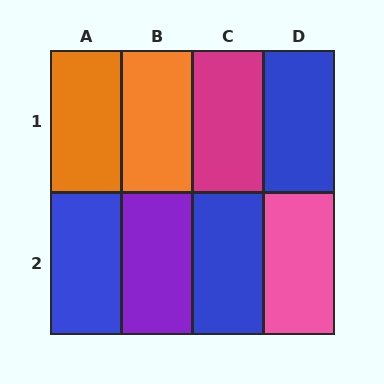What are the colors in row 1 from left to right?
Orange, orange, magenta, blue.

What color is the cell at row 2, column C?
Blue.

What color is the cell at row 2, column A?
Blue.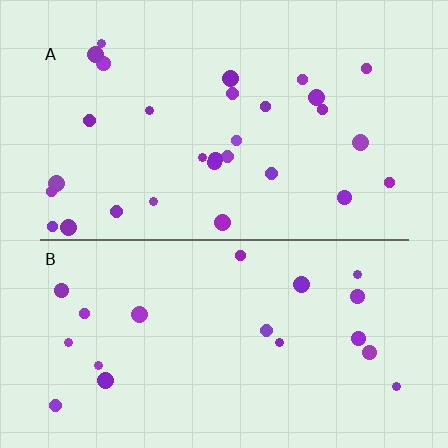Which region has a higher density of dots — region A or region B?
A (the top).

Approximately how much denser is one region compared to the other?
Approximately 1.5× — region A over region B.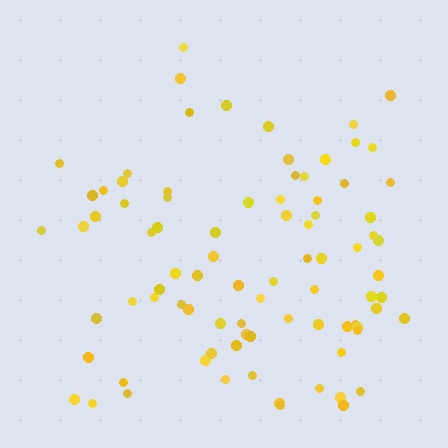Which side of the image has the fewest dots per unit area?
The top.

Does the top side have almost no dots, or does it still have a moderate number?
Still a moderate number, just noticeably fewer than the bottom.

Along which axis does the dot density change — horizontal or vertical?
Vertical.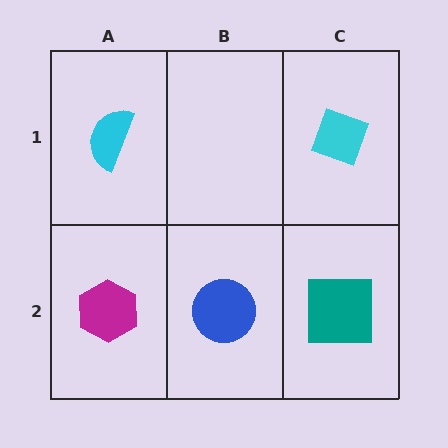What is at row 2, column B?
A blue circle.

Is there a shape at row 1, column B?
No, that cell is empty.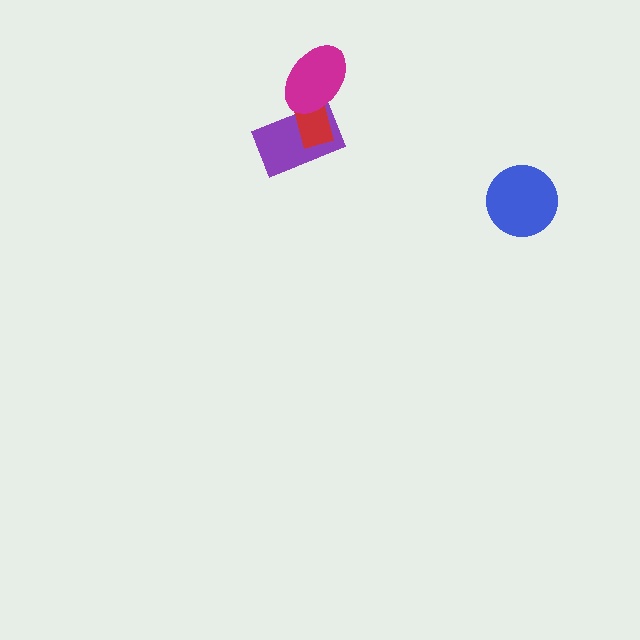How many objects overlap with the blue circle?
0 objects overlap with the blue circle.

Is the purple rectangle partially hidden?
Yes, it is partially covered by another shape.